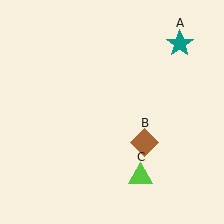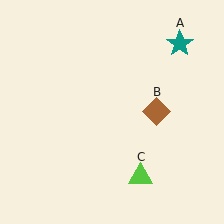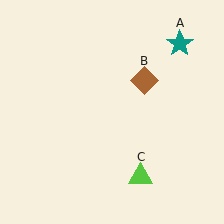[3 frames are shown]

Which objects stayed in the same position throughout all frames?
Teal star (object A) and lime triangle (object C) remained stationary.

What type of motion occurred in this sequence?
The brown diamond (object B) rotated counterclockwise around the center of the scene.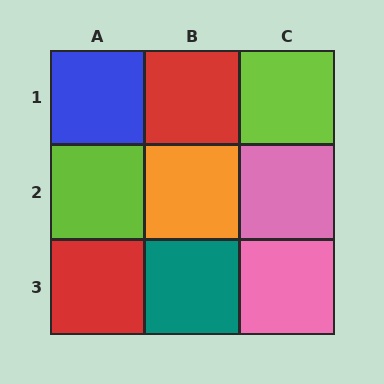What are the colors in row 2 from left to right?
Lime, orange, pink.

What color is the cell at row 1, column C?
Lime.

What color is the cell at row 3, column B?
Teal.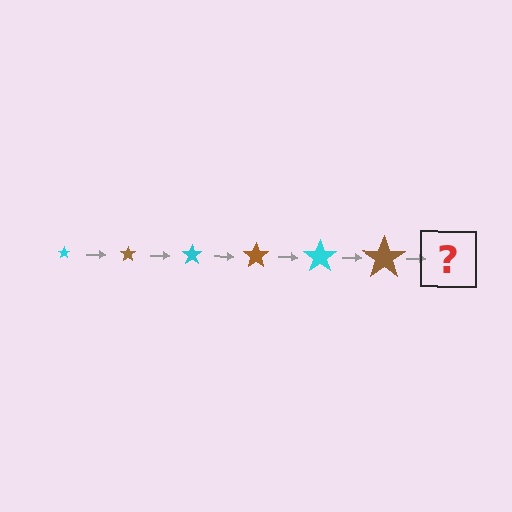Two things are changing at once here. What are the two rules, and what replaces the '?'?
The two rules are that the star grows larger each step and the color cycles through cyan and brown. The '?' should be a cyan star, larger than the previous one.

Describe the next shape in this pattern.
It should be a cyan star, larger than the previous one.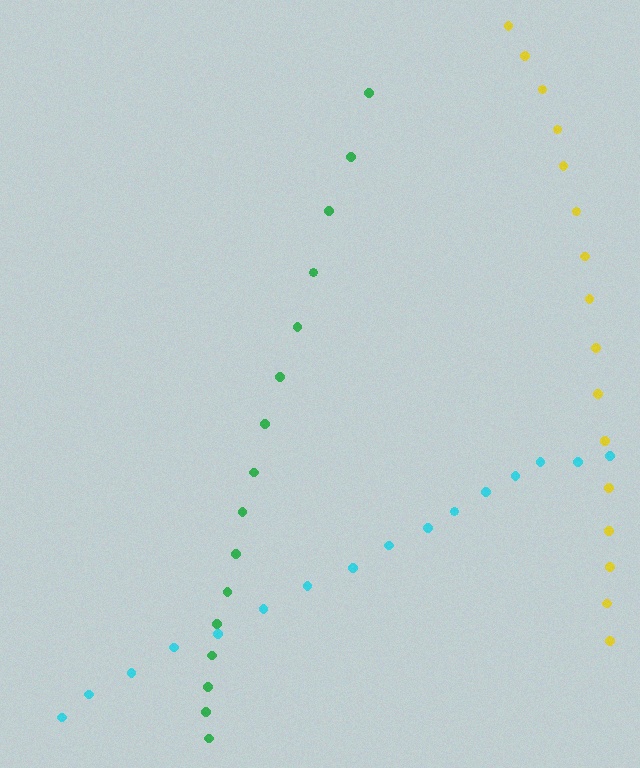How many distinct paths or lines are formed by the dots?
There are 3 distinct paths.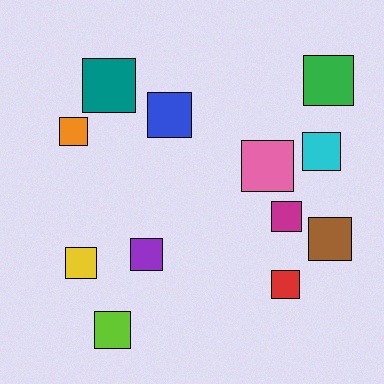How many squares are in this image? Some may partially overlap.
There are 12 squares.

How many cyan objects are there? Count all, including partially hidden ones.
There is 1 cyan object.